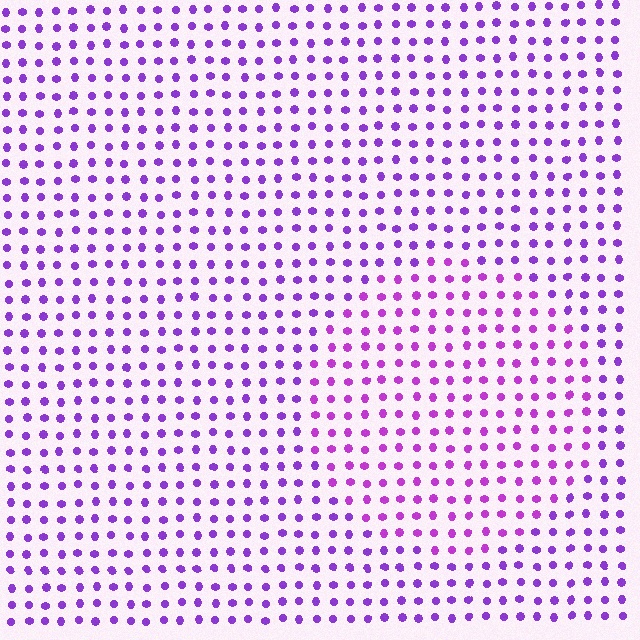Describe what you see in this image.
The image is filled with small purple elements in a uniform arrangement. A circle-shaped region is visible where the elements are tinted to a slightly different hue, forming a subtle color boundary.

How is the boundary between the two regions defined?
The boundary is defined purely by a slight shift in hue (about 21 degrees). Spacing, size, and orientation are identical on both sides.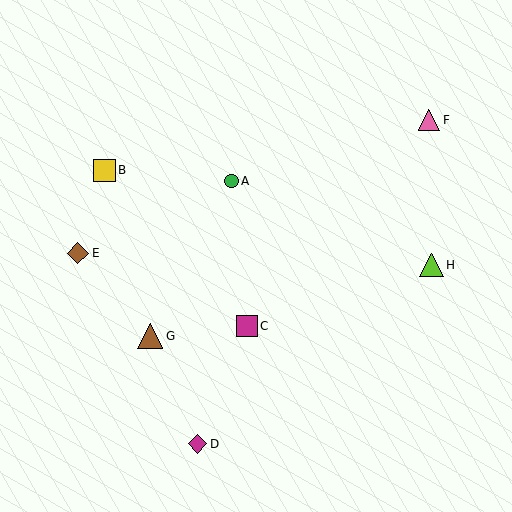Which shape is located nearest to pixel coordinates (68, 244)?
The brown diamond (labeled E) at (78, 253) is nearest to that location.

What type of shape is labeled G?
Shape G is a brown triangle.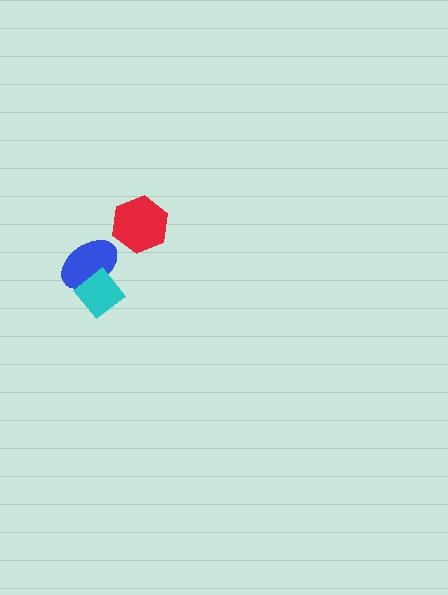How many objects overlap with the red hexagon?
0 objects overlap with the red hexagon.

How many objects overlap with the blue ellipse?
1 object overlaps with the blue ellipse.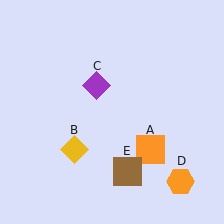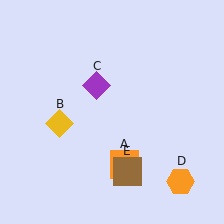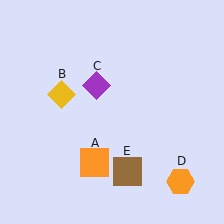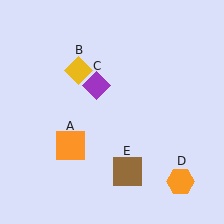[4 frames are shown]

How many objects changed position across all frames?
2 objects changed position: orange square (object A), yellow diamond (object B).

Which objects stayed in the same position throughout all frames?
Purple diamond (object C) and orange hexagon (object D) and brown square (object E) remained stationary.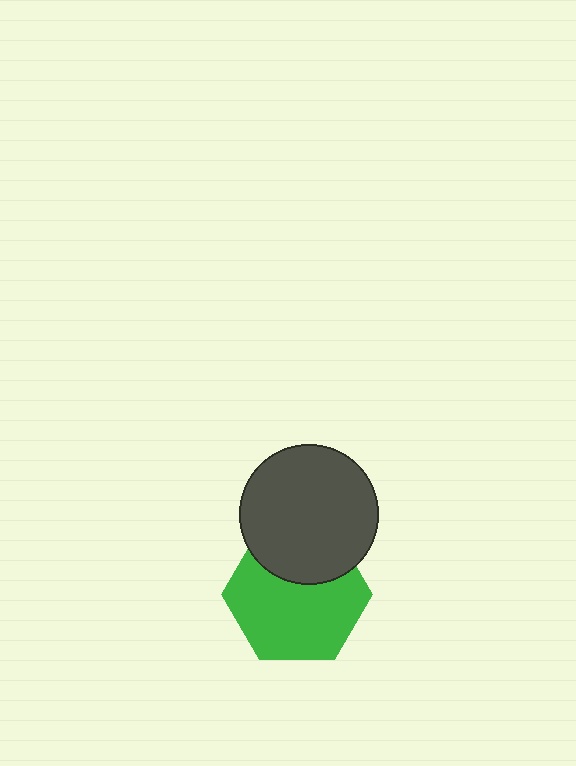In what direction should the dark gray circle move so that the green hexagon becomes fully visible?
The dark gray circle should move up. That is the shortest direction to clear the overlap and leave the green hexagon fully visible.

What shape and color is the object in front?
The object in front is a dark gray circle.